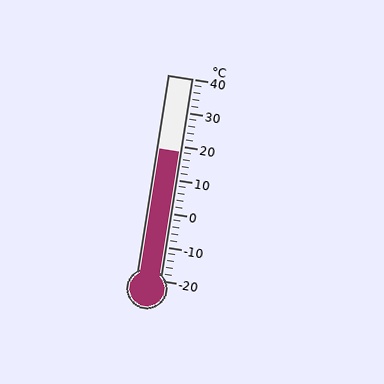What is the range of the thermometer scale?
The thermometer scale ranges from -20°C to 40°C.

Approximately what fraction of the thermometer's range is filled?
The thermometer is filled to approximately 65% of its range.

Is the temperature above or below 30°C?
The temperature is below 30°C.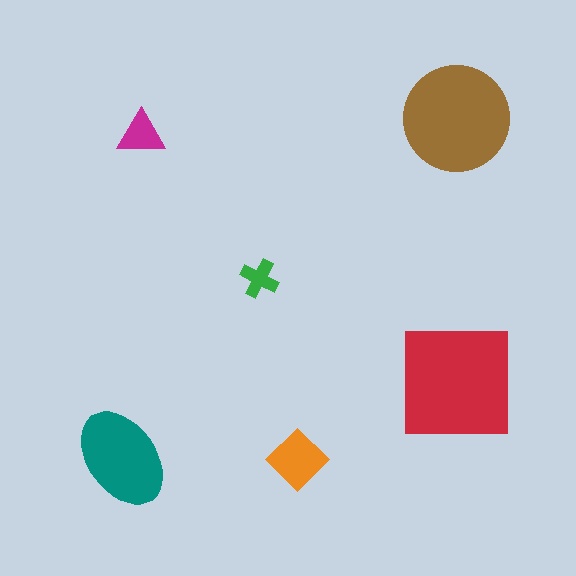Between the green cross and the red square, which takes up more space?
The red square.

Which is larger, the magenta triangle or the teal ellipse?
The teal ellipse.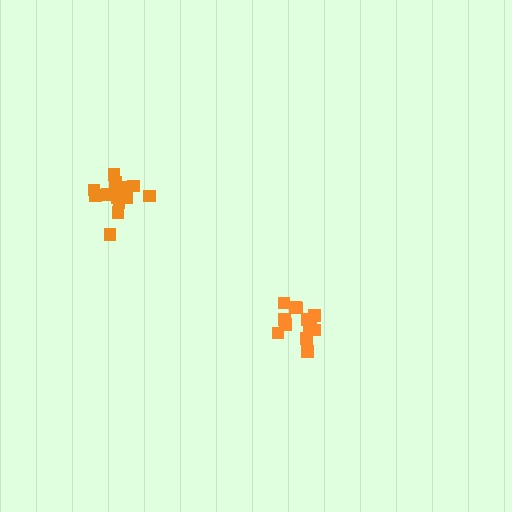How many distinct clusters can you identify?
There are 2 distinct clusters.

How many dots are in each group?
Group 1: 15 dots, Group 2: 14 dots (29 total).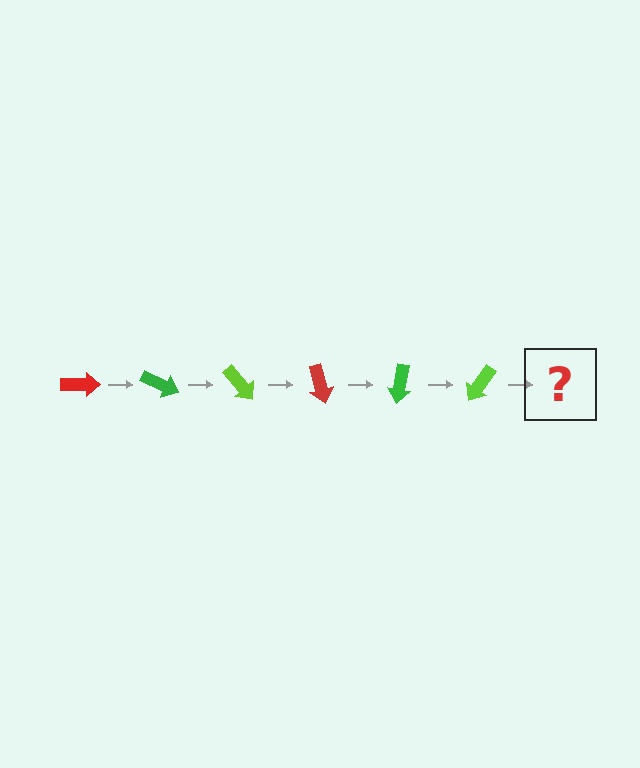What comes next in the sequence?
The next element should be a red arrow, rotated 150 degrees from the start.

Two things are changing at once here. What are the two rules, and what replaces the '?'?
The two rules are that it rotates 25 degrees each step and the color cycles through red, green, and lime. The '?' should be a red arrow, rotated 150 degrees from the start.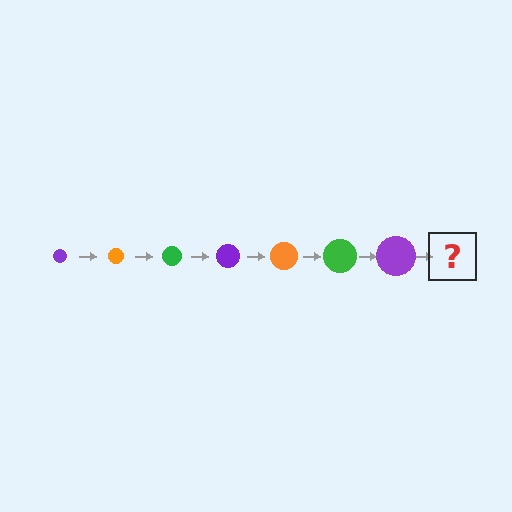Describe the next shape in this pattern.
It should be an orange circle, larger than the previous one.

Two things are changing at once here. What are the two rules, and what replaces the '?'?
The two rules are that the circle grows larger each step and the color cycles through purple, orange, and green. The '?' should be an orange circle, larger than the previous one.